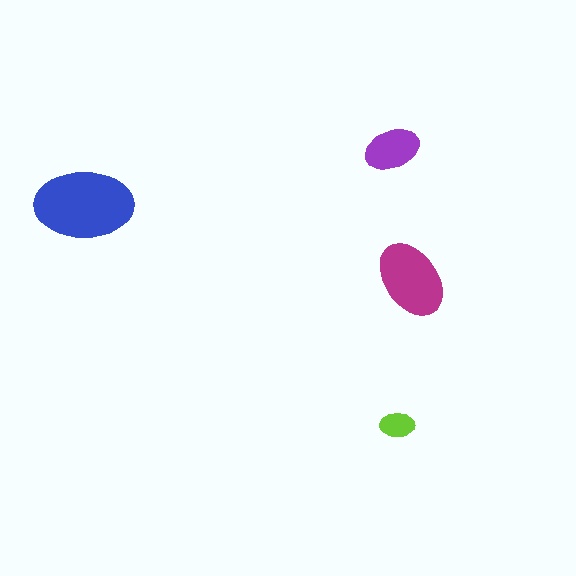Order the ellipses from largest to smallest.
the blue one, the magenta one, the purple one, the lime one.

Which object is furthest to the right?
The magenta ellipse is rightmost.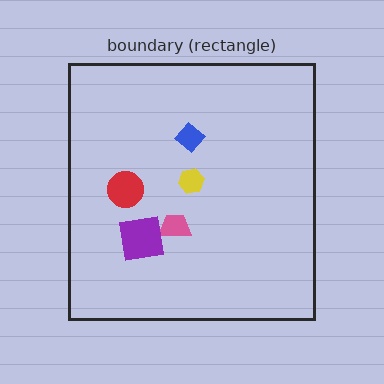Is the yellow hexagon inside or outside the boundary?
Inside.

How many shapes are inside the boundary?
5 inside, 0 outside.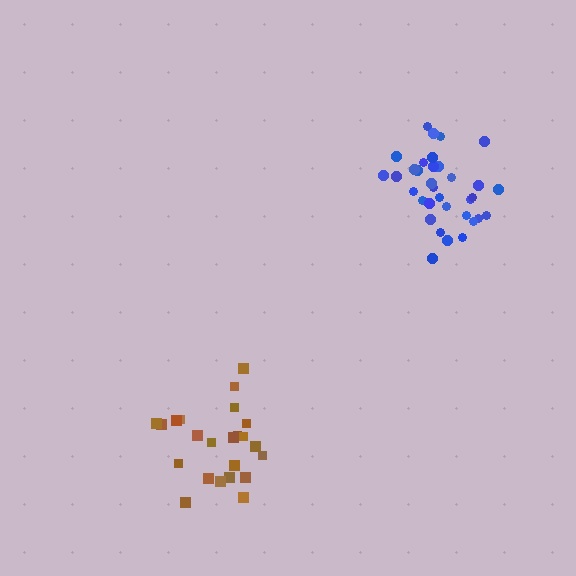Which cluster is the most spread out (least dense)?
Brown.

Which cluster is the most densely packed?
Blue.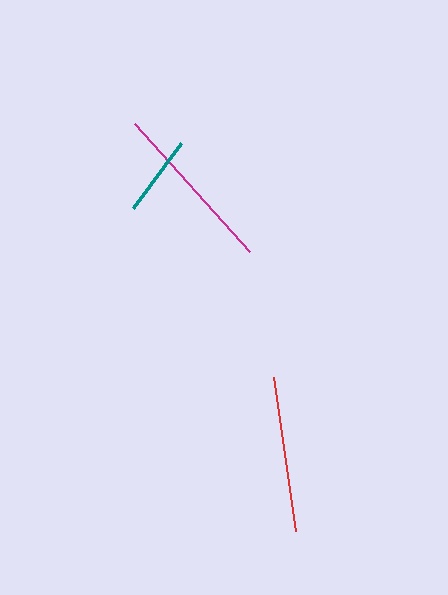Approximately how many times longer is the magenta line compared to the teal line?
The magenta line is approximately 2.1 times the length of the teal line.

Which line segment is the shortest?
The teal line is the shortest at approximately 81 pixels.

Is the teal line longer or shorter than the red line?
The red line is longer than the teal line.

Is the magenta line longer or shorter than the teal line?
The magenta line is longer than the teal line.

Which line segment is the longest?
The magenta line is the longest at approximately 172 pixels.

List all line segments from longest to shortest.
From longest to shortest: magenta, red, teal.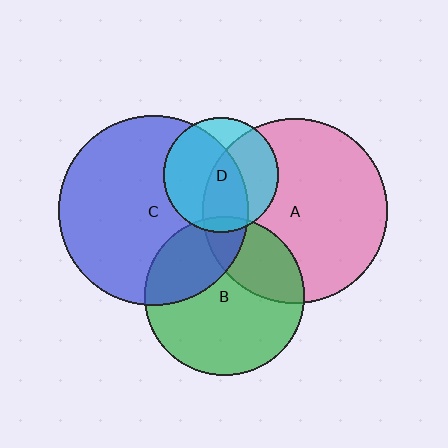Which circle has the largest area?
Circle C (blue).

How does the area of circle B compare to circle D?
Approximately 1.9 times.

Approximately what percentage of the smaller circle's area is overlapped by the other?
Approximately 15%.